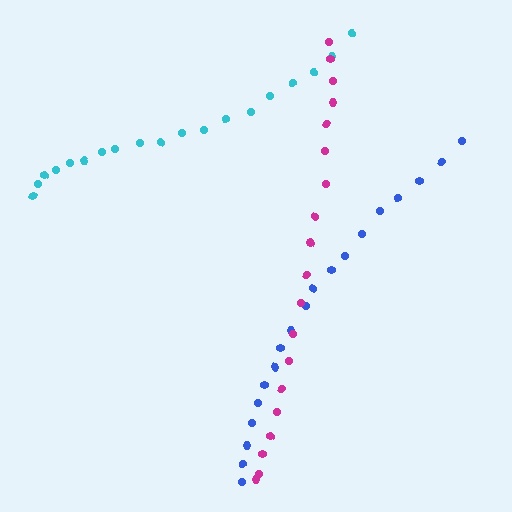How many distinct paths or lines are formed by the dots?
There are 3 distinct paths.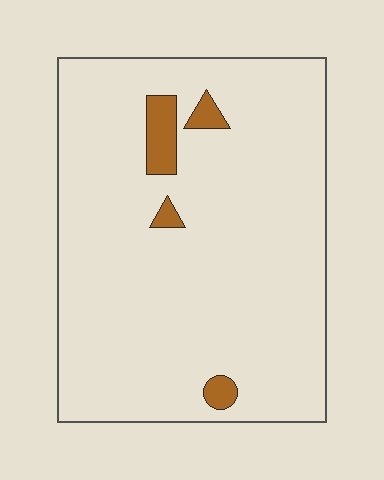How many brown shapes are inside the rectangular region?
4.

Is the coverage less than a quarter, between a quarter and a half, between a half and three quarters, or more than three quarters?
Less than a quarter.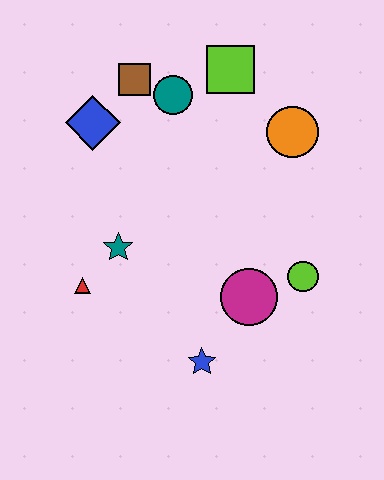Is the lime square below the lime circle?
No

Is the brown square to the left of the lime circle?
Yes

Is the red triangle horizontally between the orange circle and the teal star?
No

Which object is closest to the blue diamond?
The brown square is closest to the blue diamond.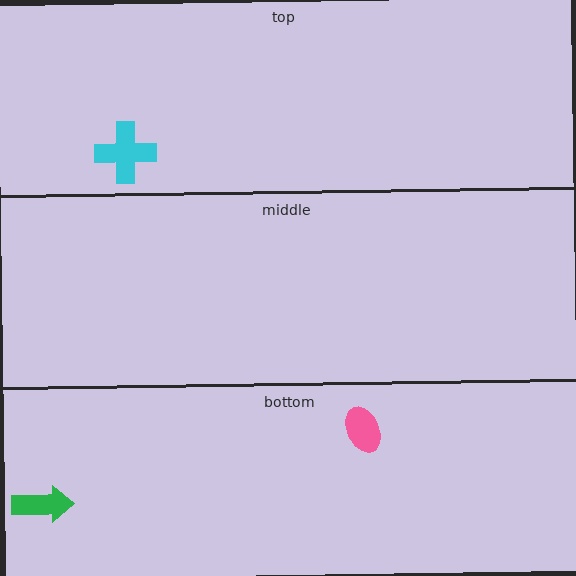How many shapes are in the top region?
1.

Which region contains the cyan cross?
The top region.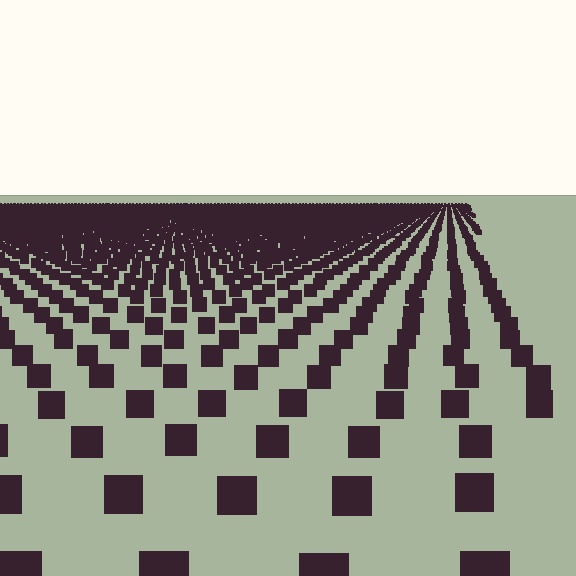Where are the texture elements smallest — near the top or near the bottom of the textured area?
Near the top.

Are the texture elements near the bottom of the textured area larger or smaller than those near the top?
Larger. Near the bottom, elements are closer to the viewer and appear at a bigger on-screen size.